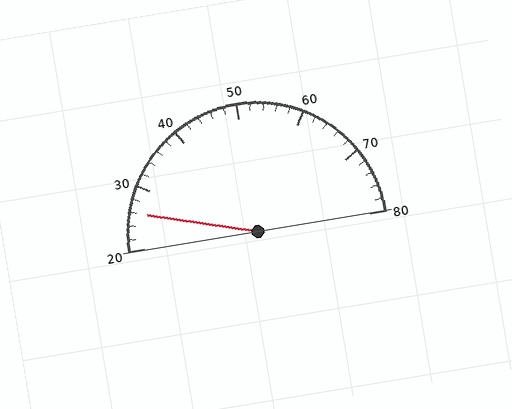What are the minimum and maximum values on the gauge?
The gauge ranges from 20 to 80.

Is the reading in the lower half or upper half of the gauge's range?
The reading is in the lower half of the range (20 to 80).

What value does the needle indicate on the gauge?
The needle indicates approximately 26.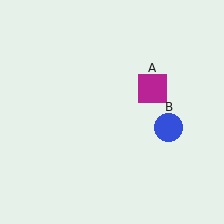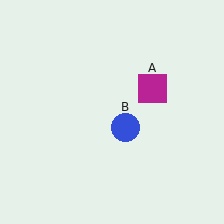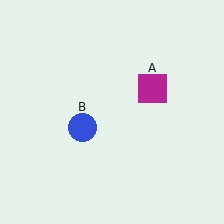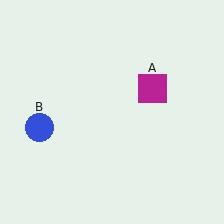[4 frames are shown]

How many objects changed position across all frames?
1 object changed position: blue circle (object B).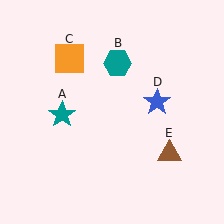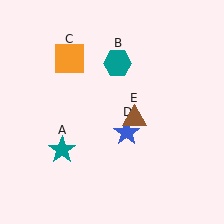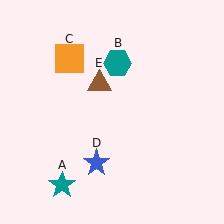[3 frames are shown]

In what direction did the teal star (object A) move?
The teal star (object A) moved down.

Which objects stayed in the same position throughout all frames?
Teal hexagon (object B) and orange square (object C) remained stationary.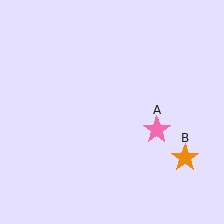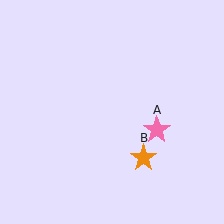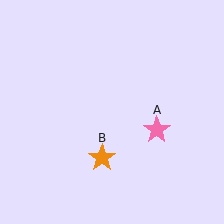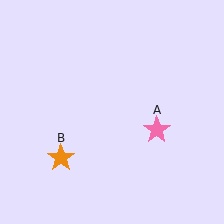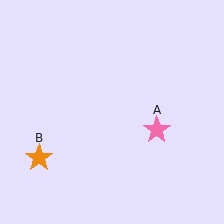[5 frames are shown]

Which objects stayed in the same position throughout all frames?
Pink star (object A) remained stationary.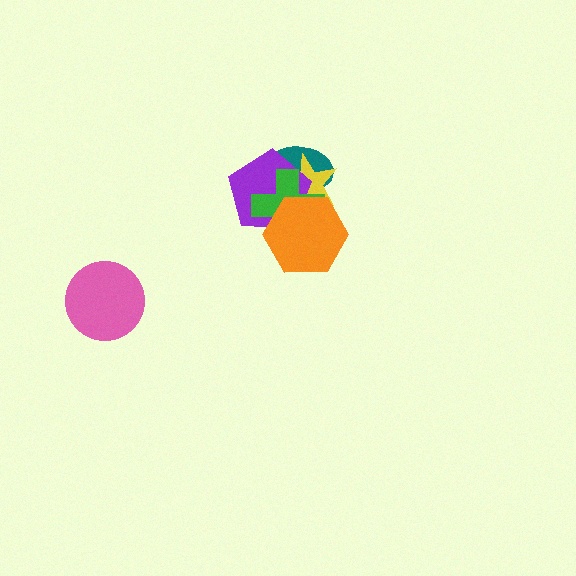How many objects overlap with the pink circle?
0 objects overlap with the pink circle.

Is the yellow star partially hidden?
Yes, it is partially covered by another shape.